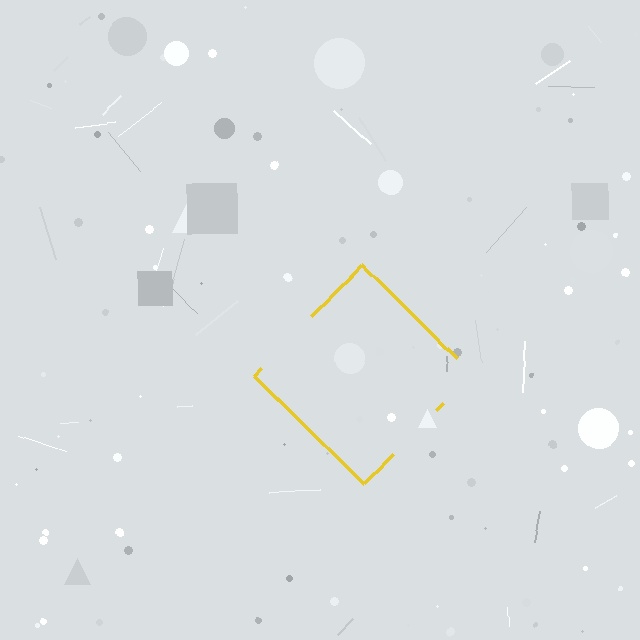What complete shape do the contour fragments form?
The contour fragments form a diamond.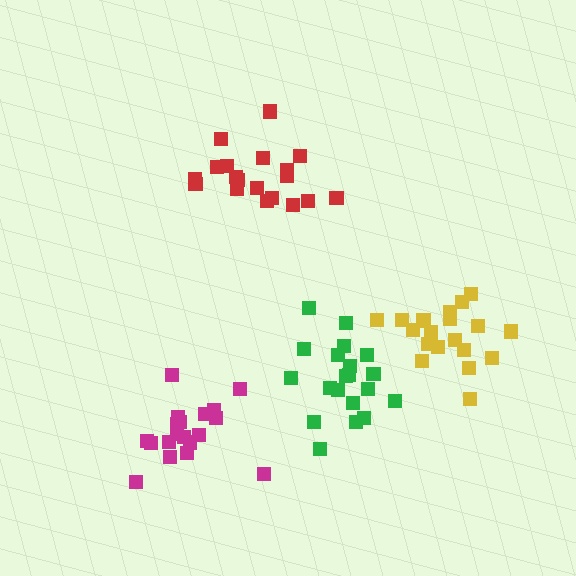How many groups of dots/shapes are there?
There are 4 groups.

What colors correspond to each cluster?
The clusters are colored: green, yellow, magenta, red.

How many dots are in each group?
Group 1: 20 dots, Group 2: 19 dots, Group 3: 19 dots, Group 4: 19 dots (77 total).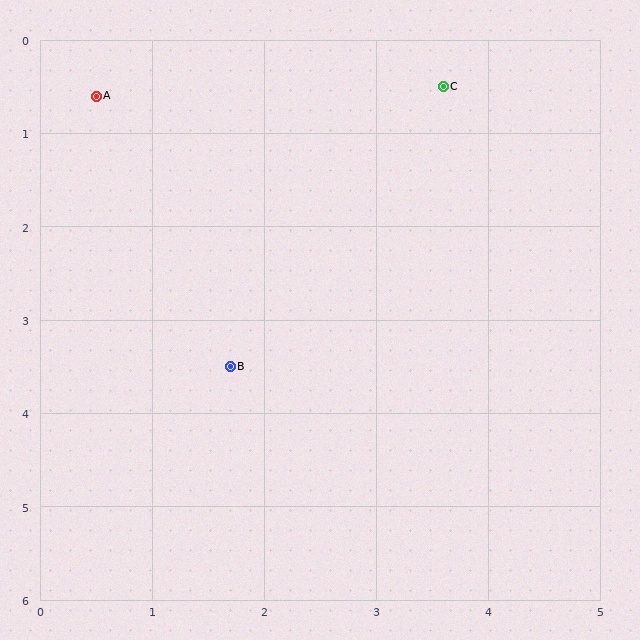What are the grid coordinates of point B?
Point B is at approximately (1.7, 3.5).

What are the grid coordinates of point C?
Point C is at approximately (3.6, 0.5).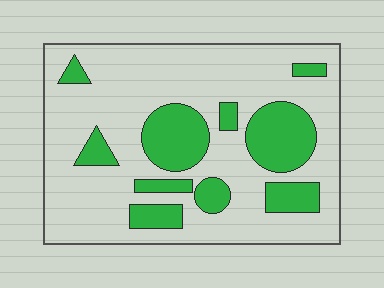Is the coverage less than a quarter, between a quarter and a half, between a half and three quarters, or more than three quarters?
Between a quarter and a half.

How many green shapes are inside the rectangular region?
10.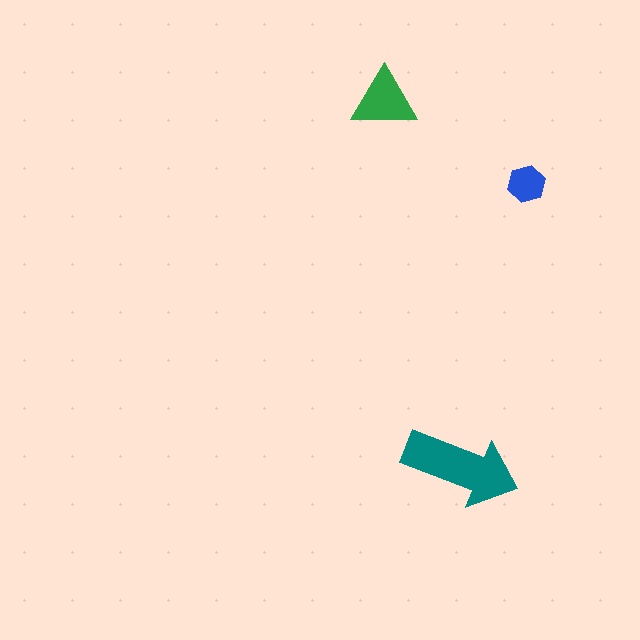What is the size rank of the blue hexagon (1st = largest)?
3rd.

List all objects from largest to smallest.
The teal arrow, the green triangle, the blue hexagon.